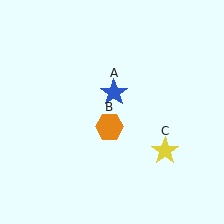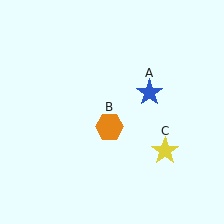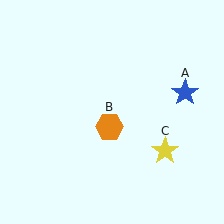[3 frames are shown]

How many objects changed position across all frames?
1 object changed position: blue star (object A).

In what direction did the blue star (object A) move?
The blue star (object A) moved right.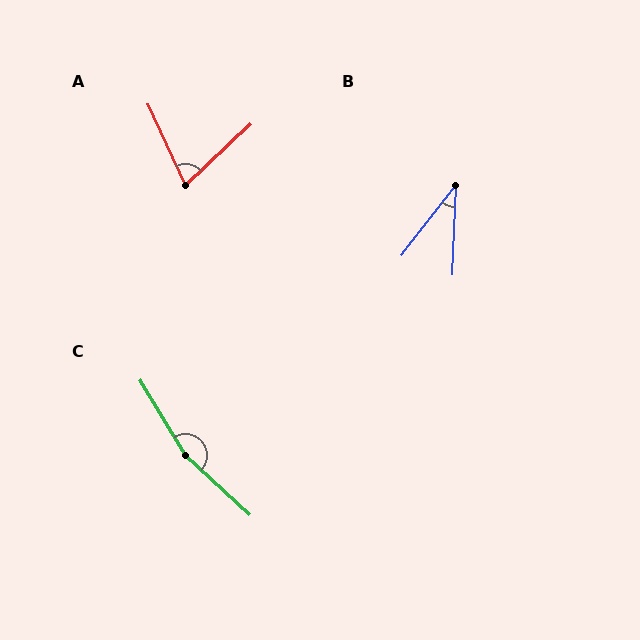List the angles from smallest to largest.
B (35°), A (72°), C (164°).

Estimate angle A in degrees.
Approximately 72 degrees.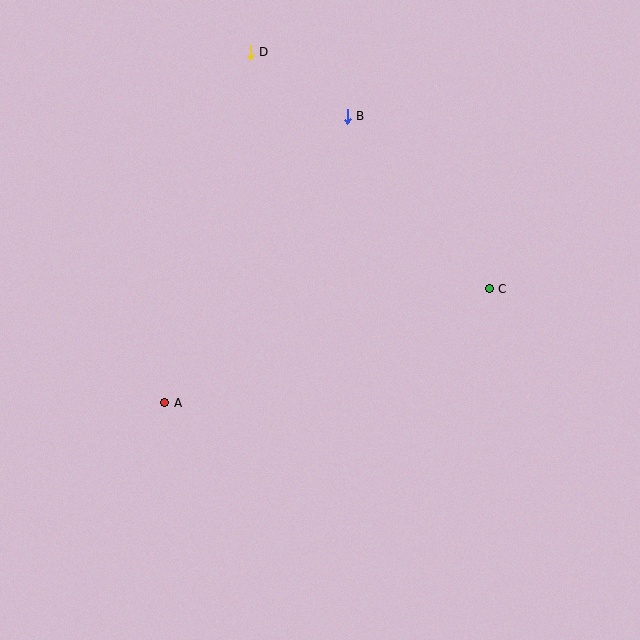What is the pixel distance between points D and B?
The distance between D and B is 116 pixels.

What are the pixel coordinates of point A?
Point A is at (165, 403).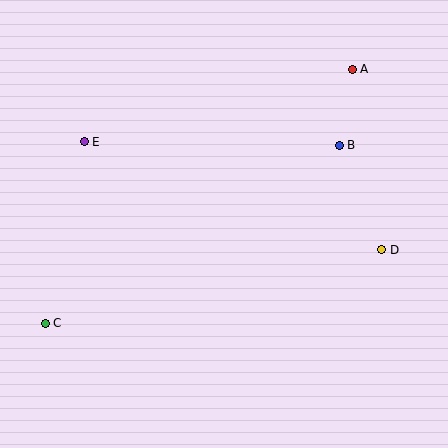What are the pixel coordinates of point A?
Point A is at (352, 69).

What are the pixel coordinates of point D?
Point D is at (382, 250).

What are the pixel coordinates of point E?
Point E is at (84, 142).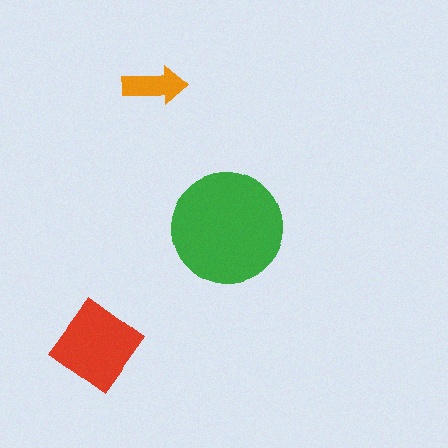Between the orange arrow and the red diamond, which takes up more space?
The red diamond.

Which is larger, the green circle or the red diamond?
The green circle.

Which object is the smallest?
The orange arrow.